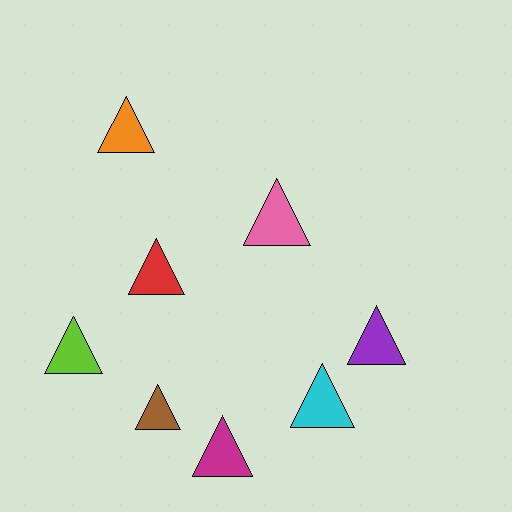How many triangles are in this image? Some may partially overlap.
There are 8 triangles.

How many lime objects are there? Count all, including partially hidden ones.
There is 1 lime object.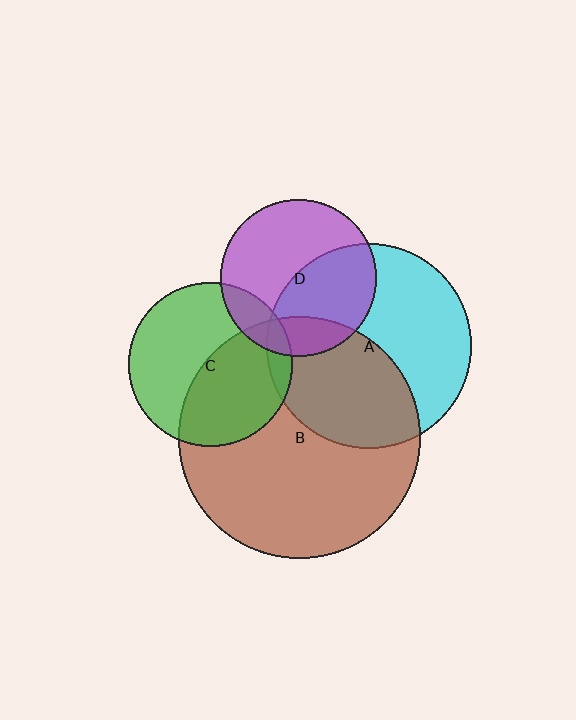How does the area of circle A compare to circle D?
Approximately 1.7 times.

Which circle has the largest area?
Circle B (brown).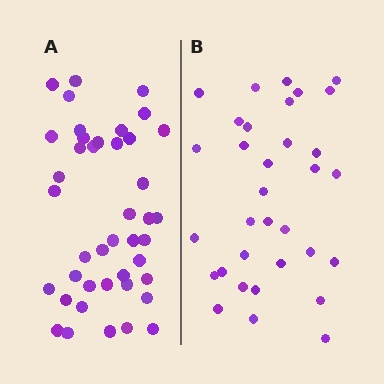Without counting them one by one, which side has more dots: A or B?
Region A (the left region) has more dots.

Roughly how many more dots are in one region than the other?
Region A has roughly 8 or so more dots than region B.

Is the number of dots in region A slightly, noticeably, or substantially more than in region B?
Region A has noticeably more, but not dramatically so. The ratio is roughly 1.3 to 1.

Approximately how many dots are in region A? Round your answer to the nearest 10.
About 40 dots. (The exact count is 42, which rounds to 40.)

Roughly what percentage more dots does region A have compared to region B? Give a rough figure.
About 25% more.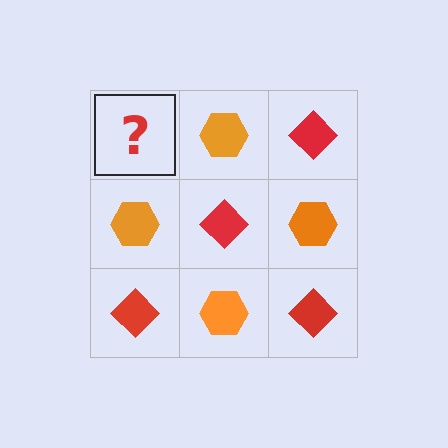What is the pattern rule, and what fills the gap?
The rule is that it alternates red diamond and orange hexagon in a checkerboard pattern. The gap should be filled with a red diamond.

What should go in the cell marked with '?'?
The missing cell should contain a red diamond.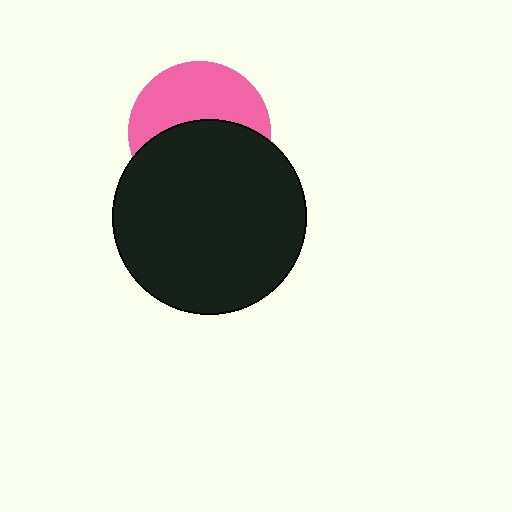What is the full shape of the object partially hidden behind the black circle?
The partially hidden object is a pink circle.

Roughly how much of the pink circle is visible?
About half of it is visible (roughly 47%).